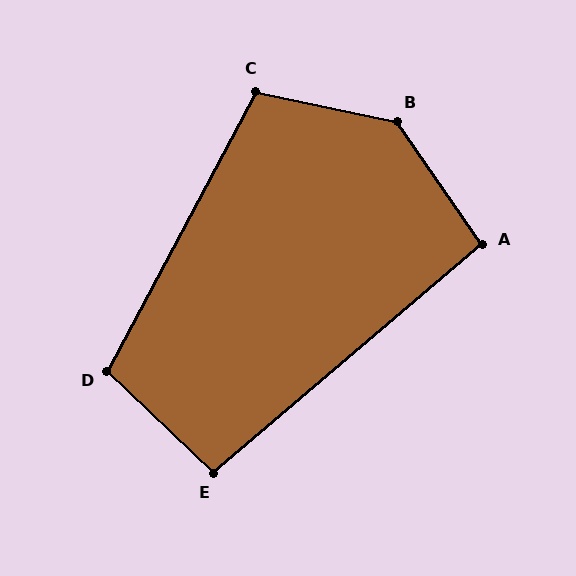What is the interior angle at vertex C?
Approximately 106 degrees (obtuse).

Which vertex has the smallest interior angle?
A, at approximately 96 degrees.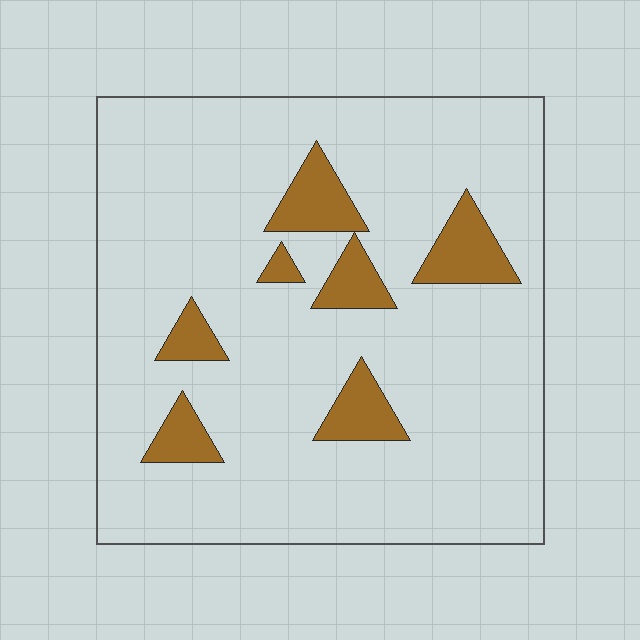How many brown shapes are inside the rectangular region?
7.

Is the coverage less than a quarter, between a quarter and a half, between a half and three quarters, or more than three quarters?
Less than a quarter.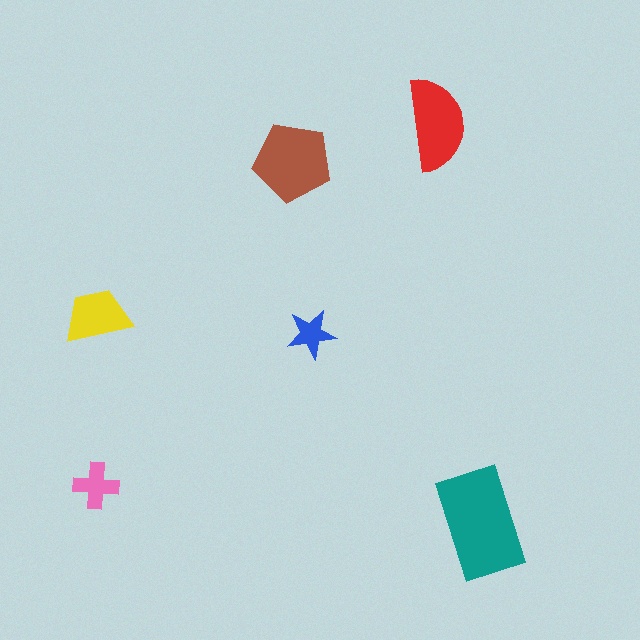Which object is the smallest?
The blue star.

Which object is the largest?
The teal rectangle.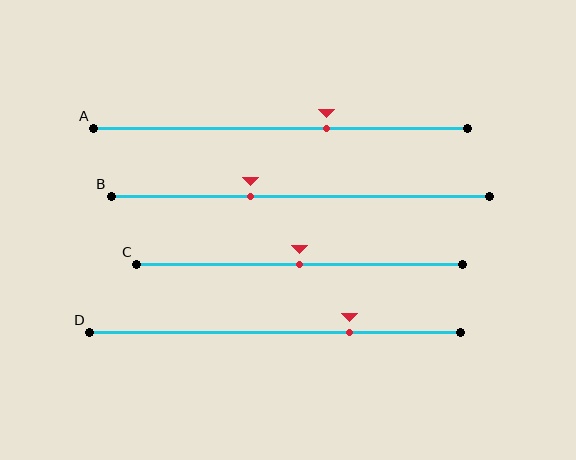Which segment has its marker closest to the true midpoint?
Segment C has its marker closest to the true midpoint.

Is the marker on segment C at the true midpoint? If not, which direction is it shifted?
Yes, the marker on segment C is at the true midpoint.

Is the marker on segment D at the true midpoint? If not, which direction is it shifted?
No, the marker on segment D is shifted to the right by about 20% of the segment length.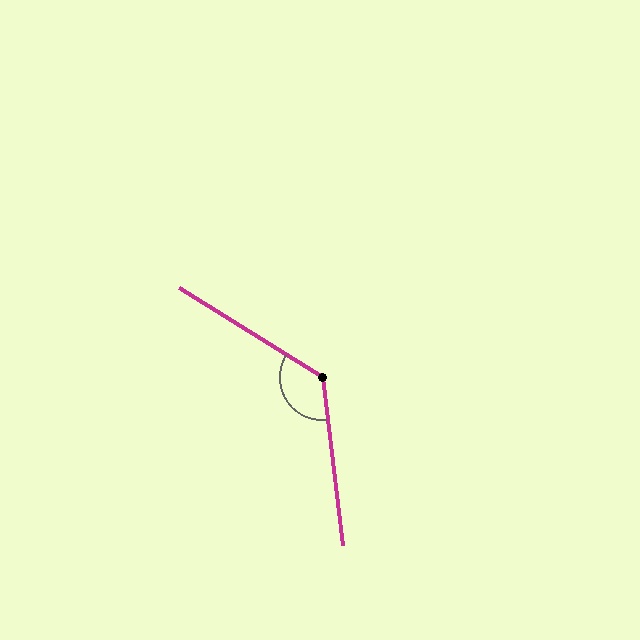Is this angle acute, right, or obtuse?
It is obtuse.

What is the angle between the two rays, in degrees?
Approximately 129 degrees.